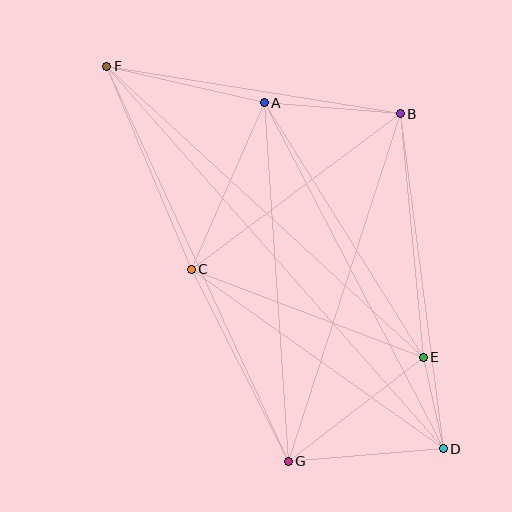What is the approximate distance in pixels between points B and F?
The distance between B and F is approximately 297 pixels.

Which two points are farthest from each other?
Points D and F are farthest from each other.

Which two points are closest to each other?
Points D and E are closest to each other.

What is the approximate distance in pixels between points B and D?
The distance between B and D is approximately 338 pixels.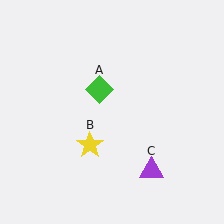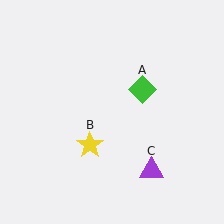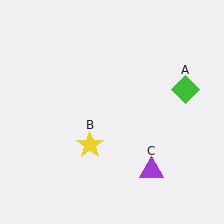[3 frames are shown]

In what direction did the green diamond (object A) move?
The green diamond (object A) moved right.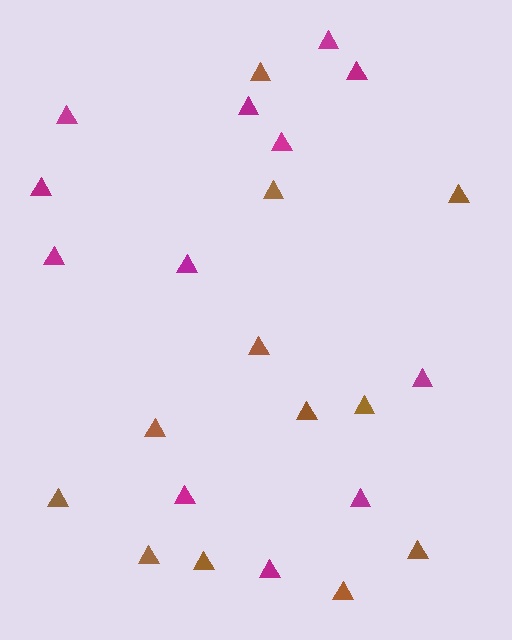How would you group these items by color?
There are 2 groups: one group of brown triangles (12) and one group of magenta triangles (12).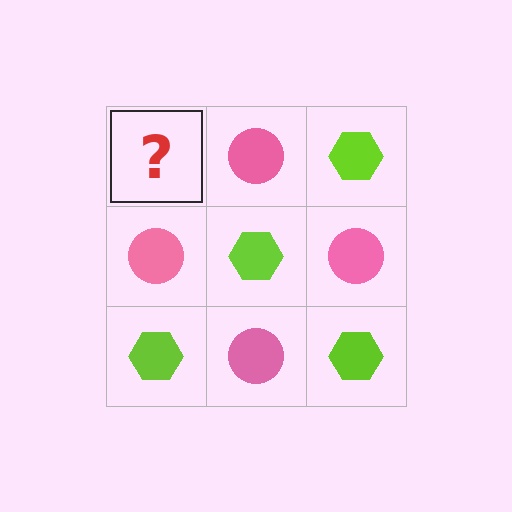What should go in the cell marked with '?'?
The missing cell should contain a lime hexagon.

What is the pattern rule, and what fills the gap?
The rule is that it alternates lime hexagon and pink circle in a checkerboard pattern. The gap should be filled with a lime hexagon.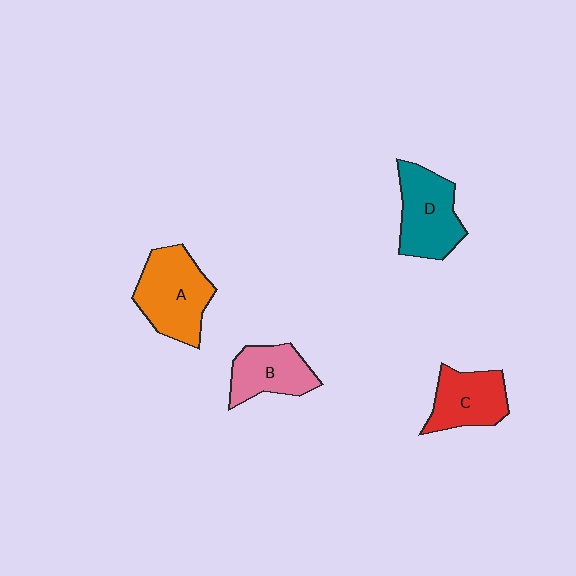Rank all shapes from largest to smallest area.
From largest to smallest: A (orange), D (teal), C (red), B (pink).